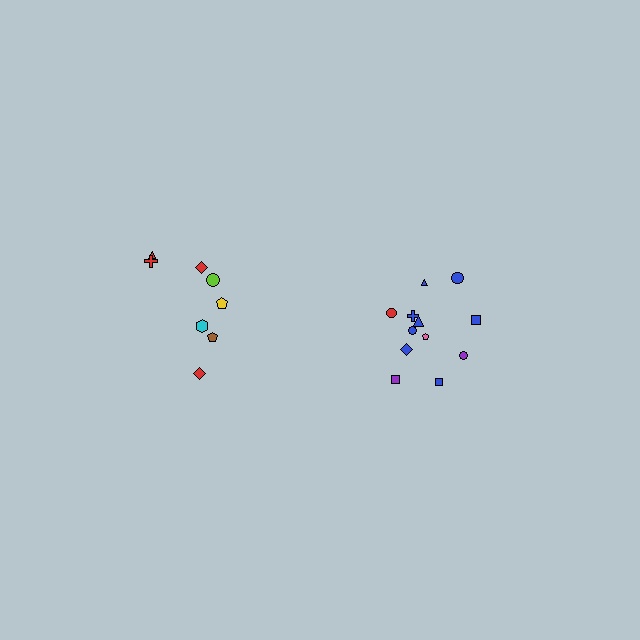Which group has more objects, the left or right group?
The right group.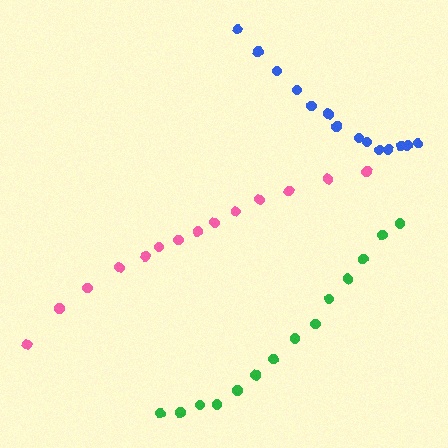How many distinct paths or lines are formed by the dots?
There are 3 distinct paths.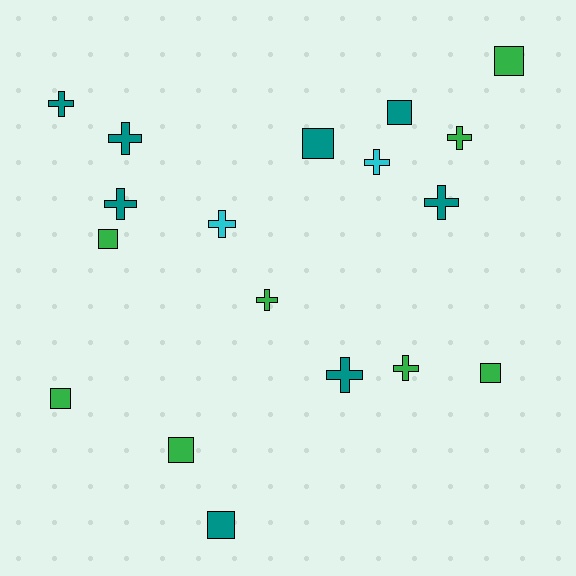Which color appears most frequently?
Teal, with 8 objects.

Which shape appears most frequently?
Cross, with 10 objects.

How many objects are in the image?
There are 18 objects.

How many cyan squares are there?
There are no cyan squares.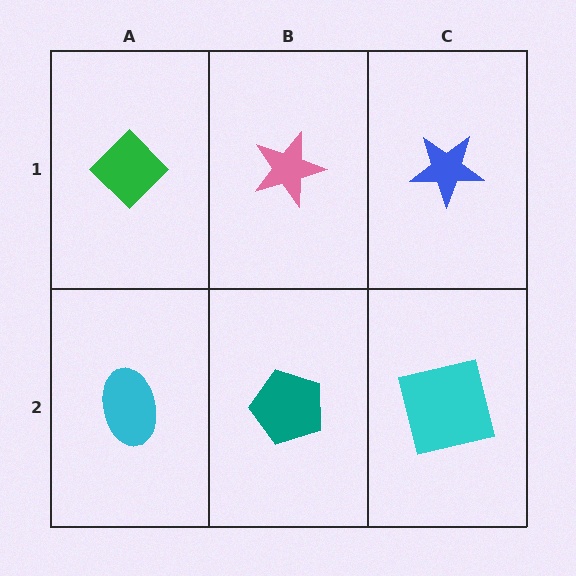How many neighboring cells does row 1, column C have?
2.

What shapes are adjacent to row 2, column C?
A blue star (row 1, column C), a teal pentagon (row 2, column B).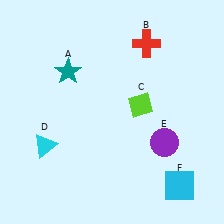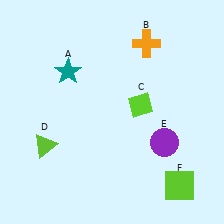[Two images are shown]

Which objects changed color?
B changed from red to orange. D changed from cyan to lime. F changed from cyan to lime.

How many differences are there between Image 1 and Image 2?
There are 3 differences between the two images.